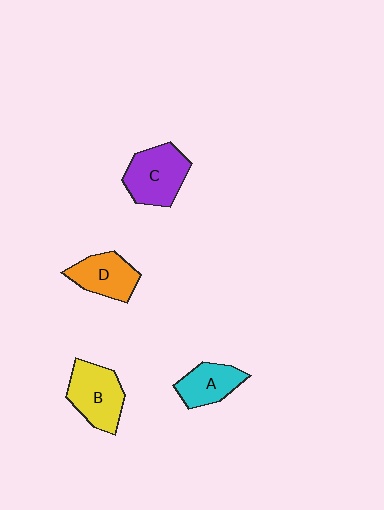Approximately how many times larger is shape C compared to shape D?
Approximately 1.3 times.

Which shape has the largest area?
Shape C (purple).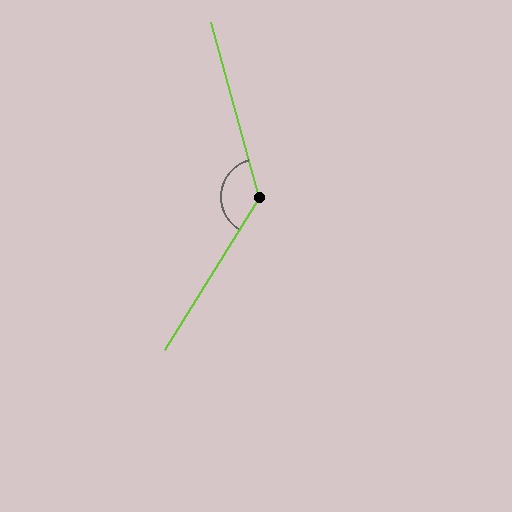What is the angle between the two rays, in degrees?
Approximately 133 degrees.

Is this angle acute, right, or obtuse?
It is obtuse.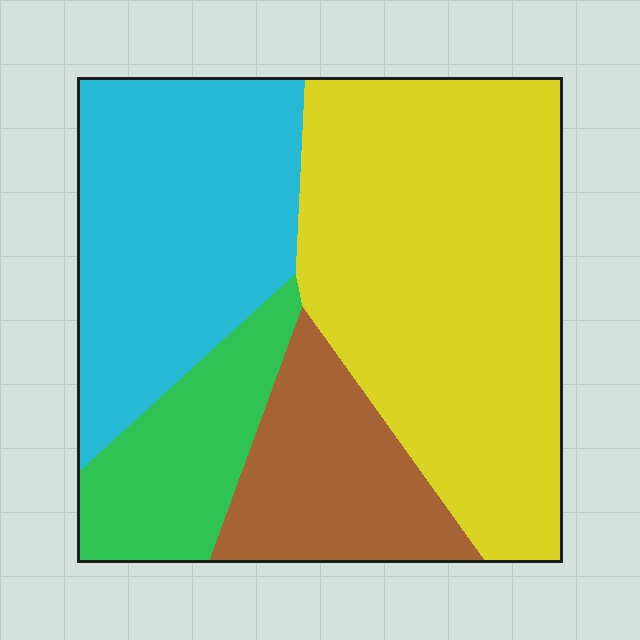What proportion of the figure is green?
Green takes up about one eighth (1/8) of the figure.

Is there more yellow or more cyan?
Yellow.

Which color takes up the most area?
Yellow, at roughly 45%.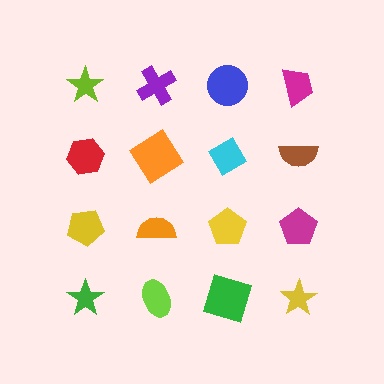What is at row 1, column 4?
A magenta trapezoid.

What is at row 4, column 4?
A yellow star.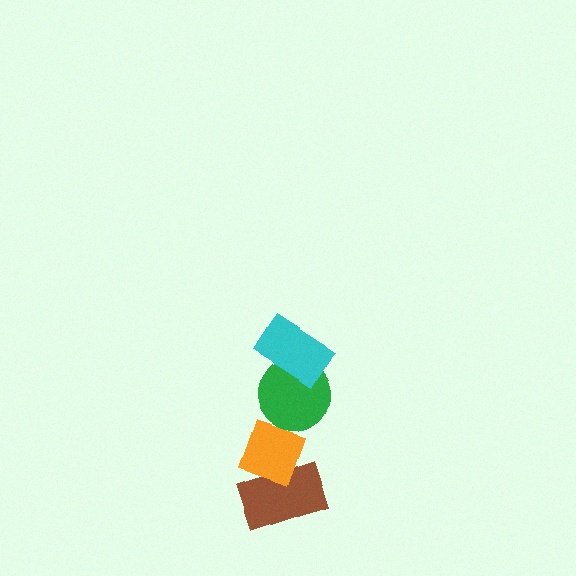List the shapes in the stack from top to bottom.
From top to bottom: the cyan rectangle, the green circle, the orange diamond, the brown rectangle.